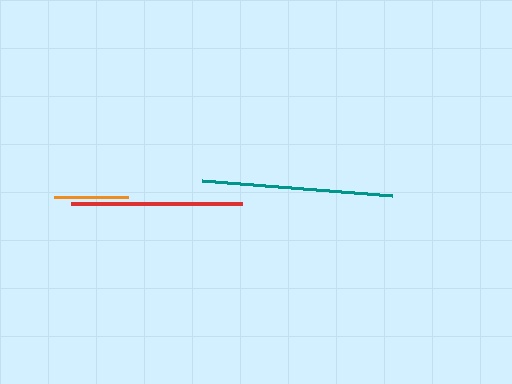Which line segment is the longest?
The teal line is the longest at approximately 190 pixels.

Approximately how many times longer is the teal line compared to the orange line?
The teal line is approximately 2.6 times the length of the orange line.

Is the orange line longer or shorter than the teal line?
The teal line is longer than the orange line.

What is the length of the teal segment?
The teal segment is approximately 190 pixels long.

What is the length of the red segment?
The red segment is approximately 171 pixels long.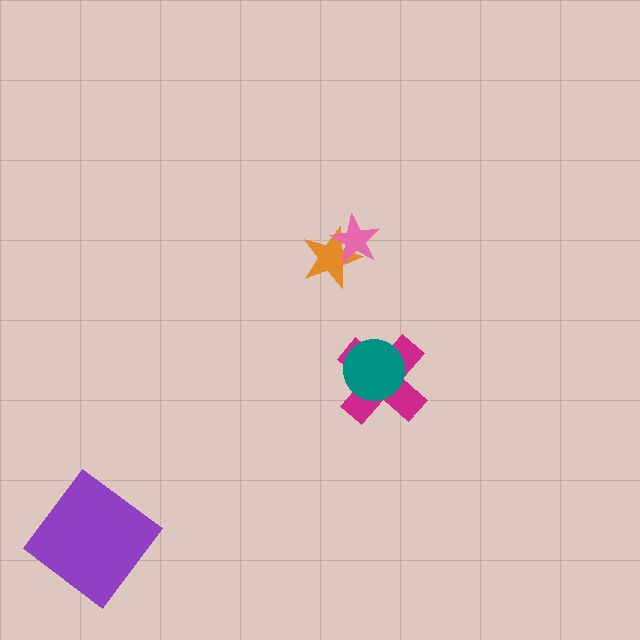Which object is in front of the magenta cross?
The teal circle is in front of the magenta cross.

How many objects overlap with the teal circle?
1 object overlaps with the teal circle.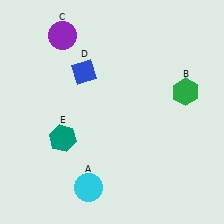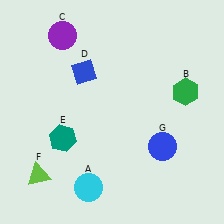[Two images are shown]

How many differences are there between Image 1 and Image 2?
There are 2 differences between the two images.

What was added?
A lime triangle (F), a blue circle (G) were added in Image 2.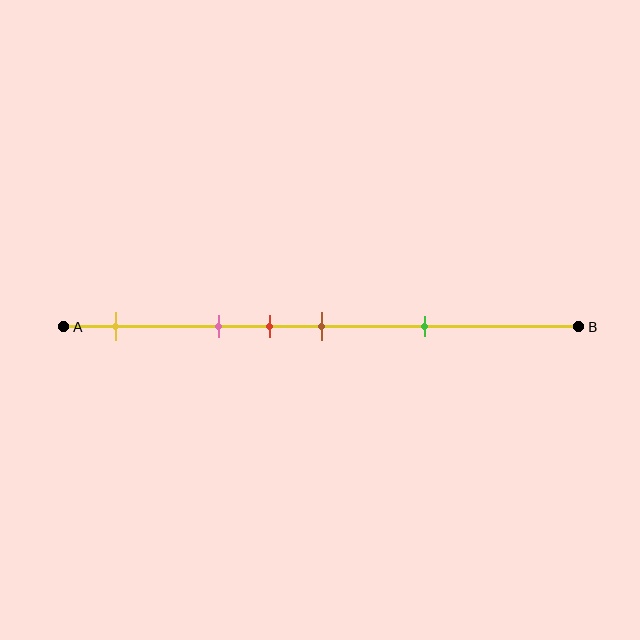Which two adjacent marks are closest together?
The red and brown marks are the closest adjacent pair.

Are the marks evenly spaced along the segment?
No, the marks are not evenly spaced.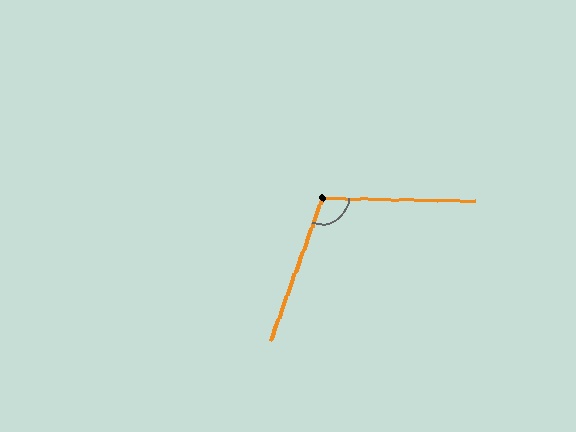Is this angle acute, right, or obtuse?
It is obtuse.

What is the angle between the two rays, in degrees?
Approximately 109 degrees.